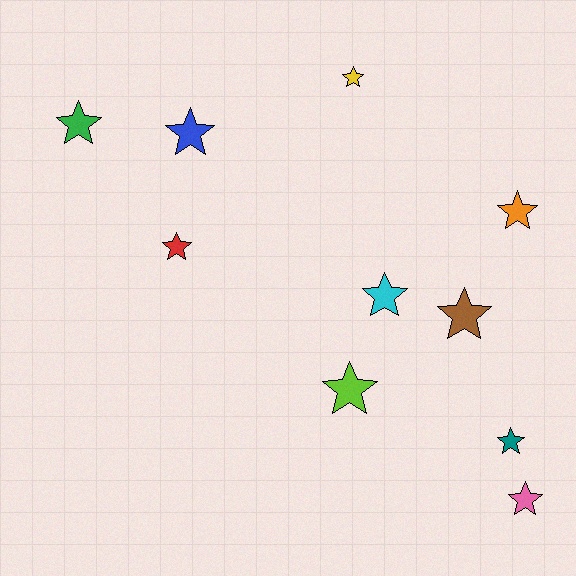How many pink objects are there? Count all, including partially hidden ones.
There is 1 pink object.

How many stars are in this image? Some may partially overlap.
There are 10 stars.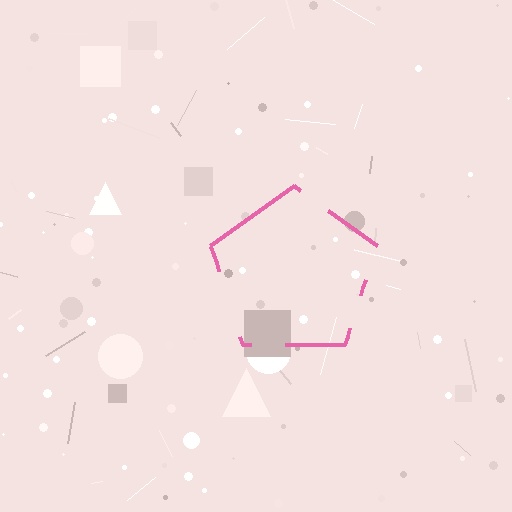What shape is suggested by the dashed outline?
The dashed outline suggests a pentagon.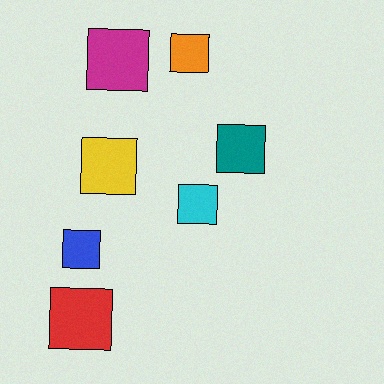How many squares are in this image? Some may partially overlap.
There are 7 squares.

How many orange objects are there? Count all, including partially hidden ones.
There is 1 orange object.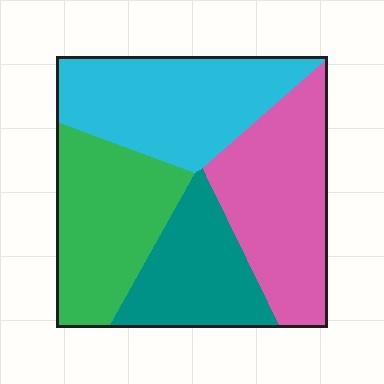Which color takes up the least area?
Teal, at roughly 20%.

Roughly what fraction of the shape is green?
Green takes up between a sixth and a third of the shape.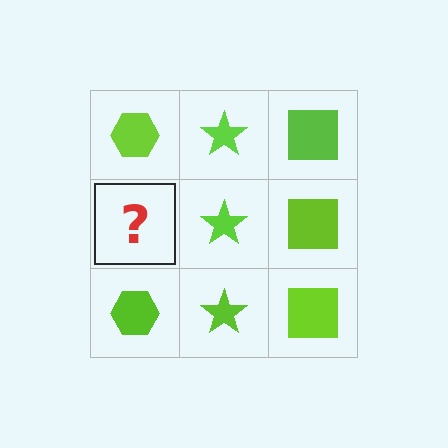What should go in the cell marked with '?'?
The missing cell should contain a lime hexagon.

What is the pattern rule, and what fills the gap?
The rule is that each column has a consistent shape. The gap should be filled with a lime hexagon.